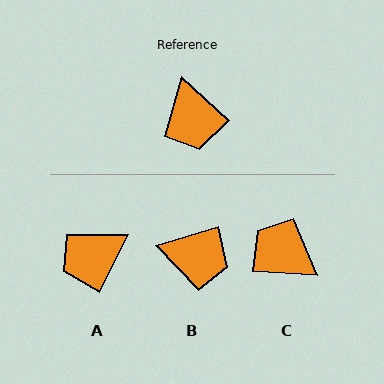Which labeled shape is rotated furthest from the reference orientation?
C, about 141 degrees away.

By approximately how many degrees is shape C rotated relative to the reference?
Approximately 141 degrees clockwise.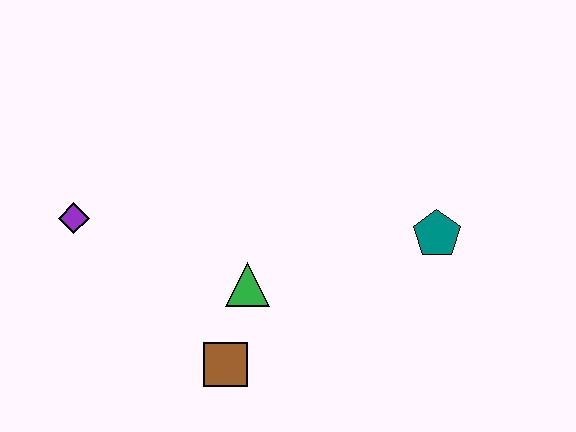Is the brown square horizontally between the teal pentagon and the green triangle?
No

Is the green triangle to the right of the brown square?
Yes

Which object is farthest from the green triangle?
The teal pentagon is farthest from the green triangle.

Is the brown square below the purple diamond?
Yes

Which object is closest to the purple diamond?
The green triangle is closest to the purple diamond.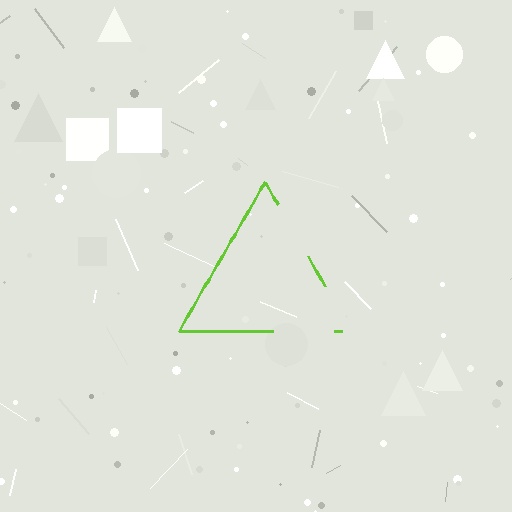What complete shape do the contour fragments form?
The contour fragments form a triangle.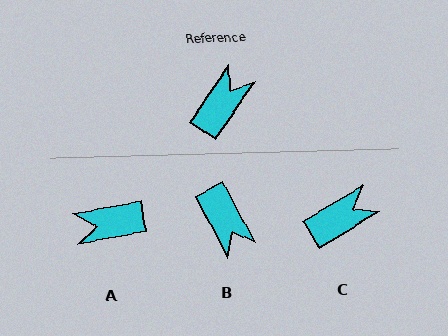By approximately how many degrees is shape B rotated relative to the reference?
Approximately 117 degrees clockwise.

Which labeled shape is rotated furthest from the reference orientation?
A, about 135 degrees away.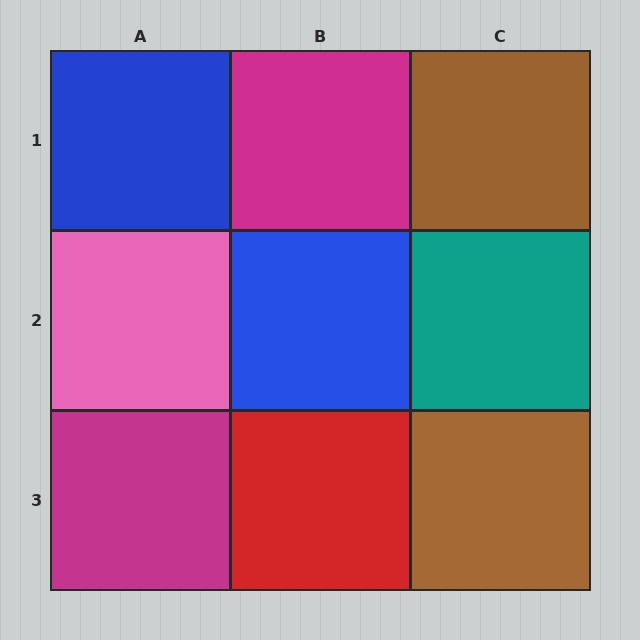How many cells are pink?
1 cell is pink.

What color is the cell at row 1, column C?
Brown.